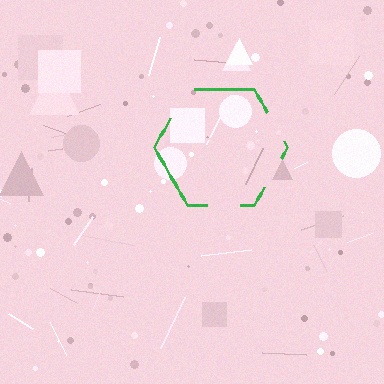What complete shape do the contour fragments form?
The contour fragments form a hexagon.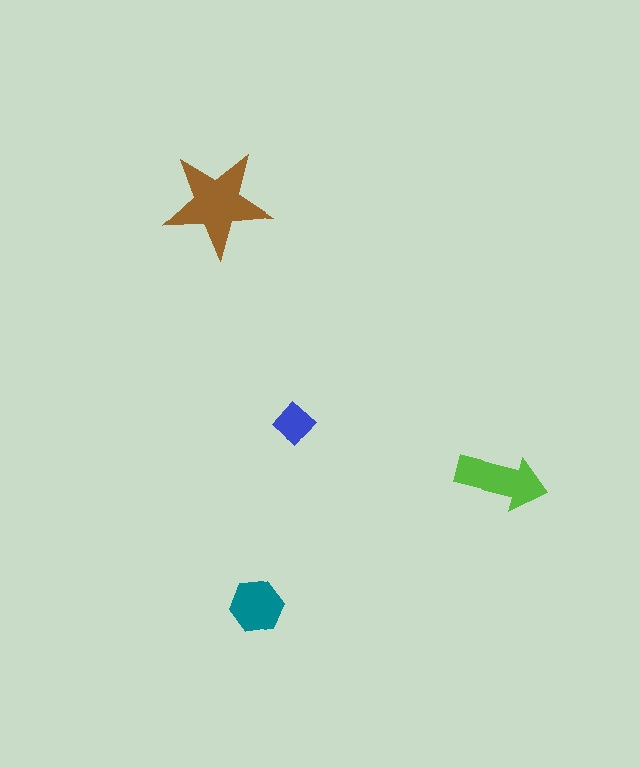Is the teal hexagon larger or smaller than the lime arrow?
Smaller.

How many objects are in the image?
There are 4 objects in the image.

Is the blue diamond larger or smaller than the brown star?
Smaller.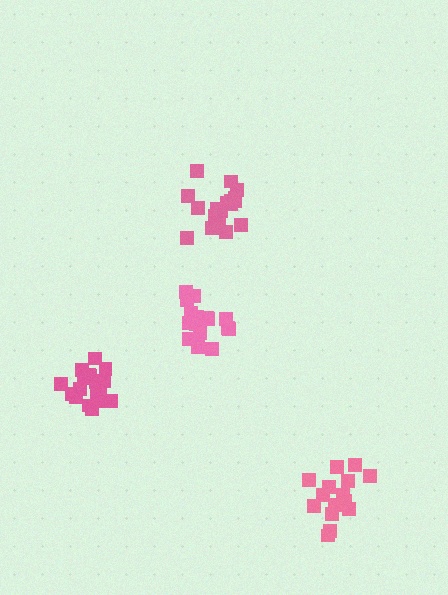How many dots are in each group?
Group 1: 18 dots, Group 2: 15 dots, Group 3: 19 dots, Group 4: 17 dots (69 total).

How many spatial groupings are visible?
There are 4 spatial groupings.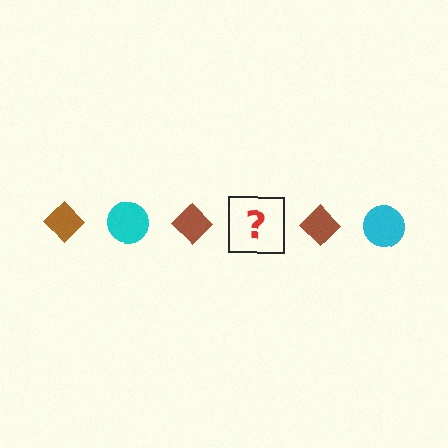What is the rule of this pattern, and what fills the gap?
The rule is that the pattern alternates between brown diamond and cyan circle. The gap should be filled with a cyan circle.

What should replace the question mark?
The question mark should be replaced with a cyan circle.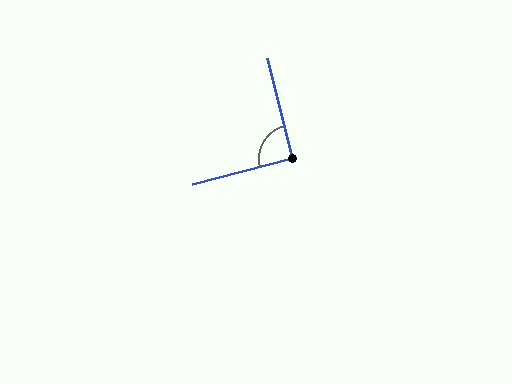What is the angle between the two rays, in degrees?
Approximately 90 degrees.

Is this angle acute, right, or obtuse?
It is approximately a right angle.